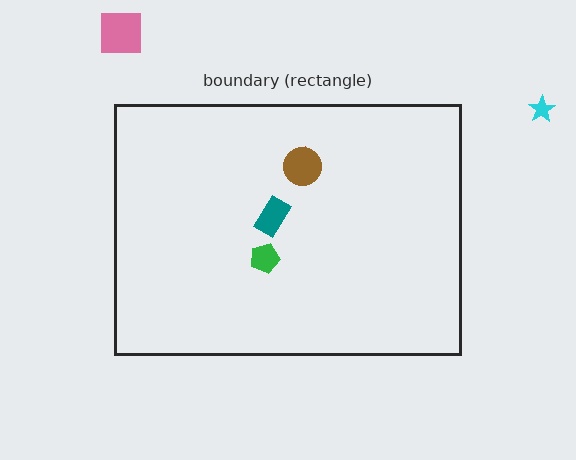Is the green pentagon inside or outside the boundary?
Inside.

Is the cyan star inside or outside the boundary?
Outside.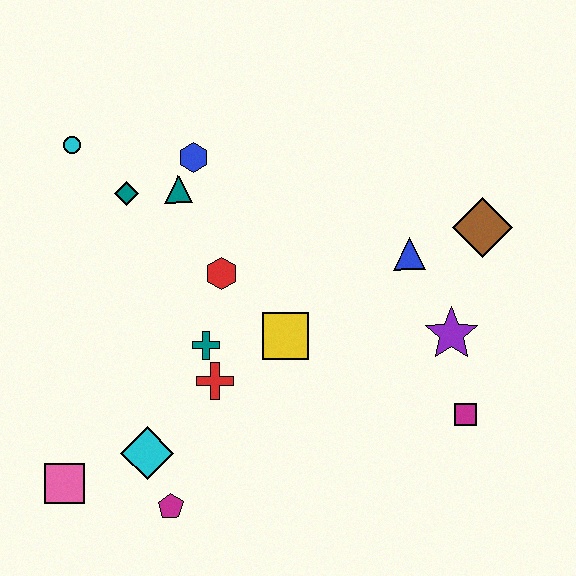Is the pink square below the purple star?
Yes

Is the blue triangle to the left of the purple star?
Yes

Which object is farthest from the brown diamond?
The pink square is farthest from the brown diamond.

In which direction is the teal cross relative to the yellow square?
The teal cross is to the left of the yellow square.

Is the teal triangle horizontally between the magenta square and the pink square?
Yes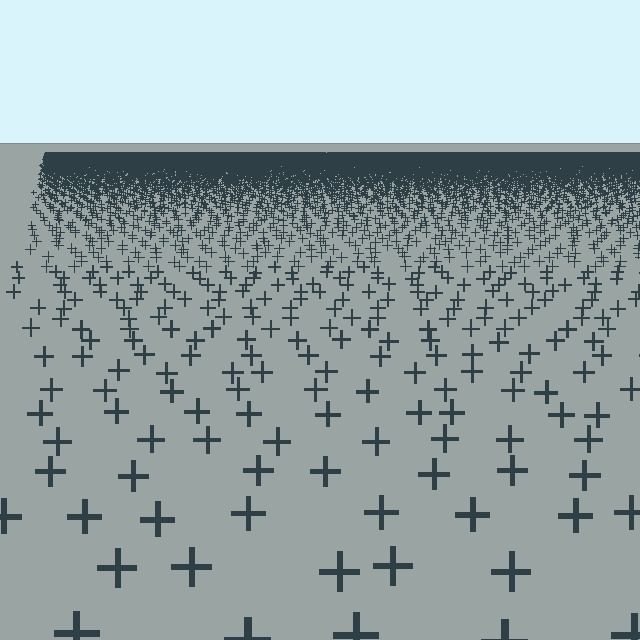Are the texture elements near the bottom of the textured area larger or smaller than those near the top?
Larger. Near the bottom, elements are closer to the viewer and appear at a bigger on-screen size.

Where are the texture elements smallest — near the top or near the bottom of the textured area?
Near the top.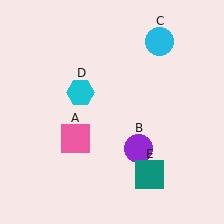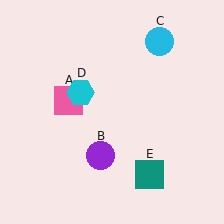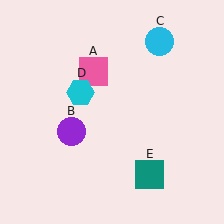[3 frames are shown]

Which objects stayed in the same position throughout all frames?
Cyan circle (object C) and cyan hexagon (object D) and teal square (object E) remained stationary.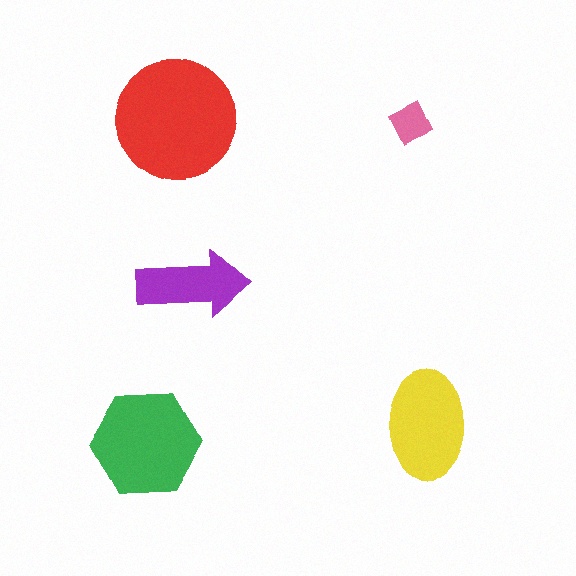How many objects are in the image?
There are 5 objects in the image.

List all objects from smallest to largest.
The pink diamond, the purple arrow, the yellow ellipse, the green hexagon, the red circle.